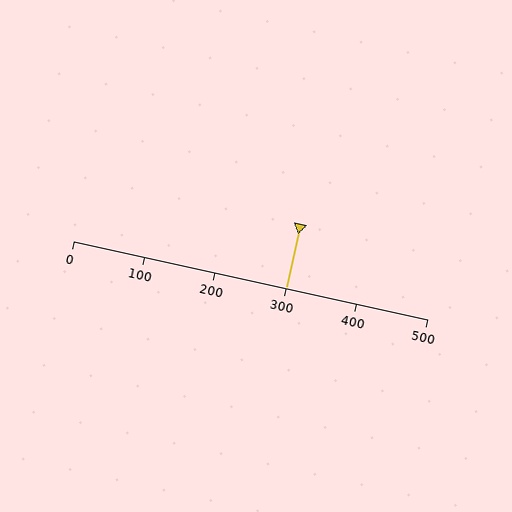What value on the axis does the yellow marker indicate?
The marker indicates approximately 300.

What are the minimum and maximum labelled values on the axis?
The axis runs from 0 to 500.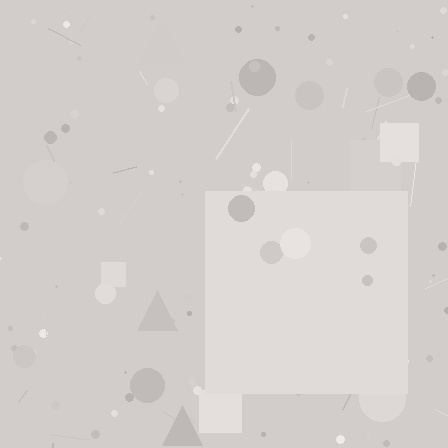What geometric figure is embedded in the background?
A square is embedded in the background.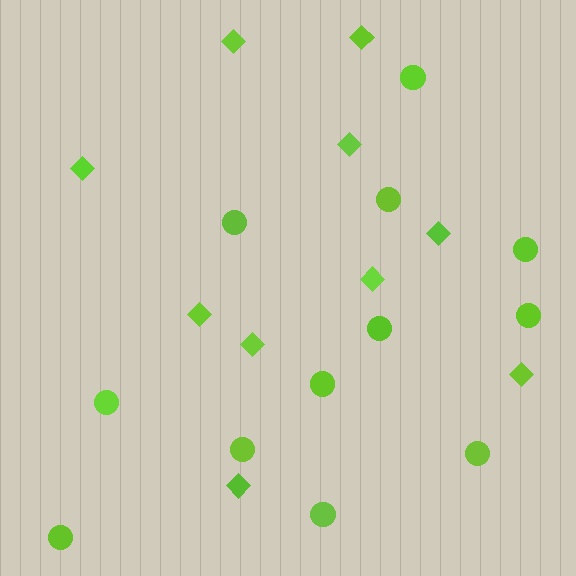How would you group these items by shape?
There are 2 groups: one group of circles (12) and one group of diamonds (10).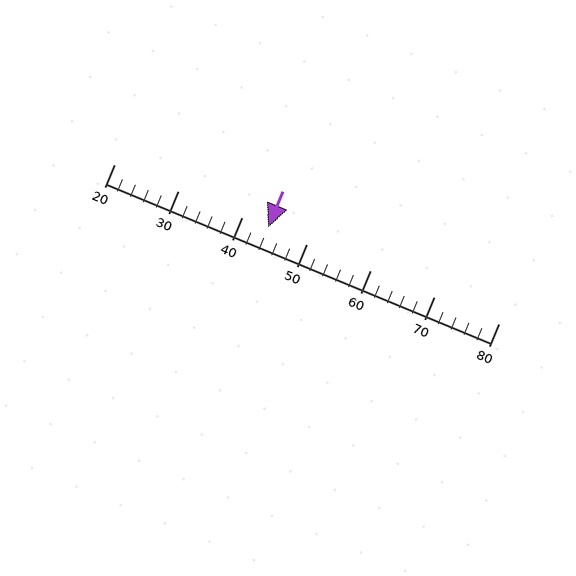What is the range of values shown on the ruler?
The ruler shows values from 20 to 80.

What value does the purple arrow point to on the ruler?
The purple arrow points to approximately 44.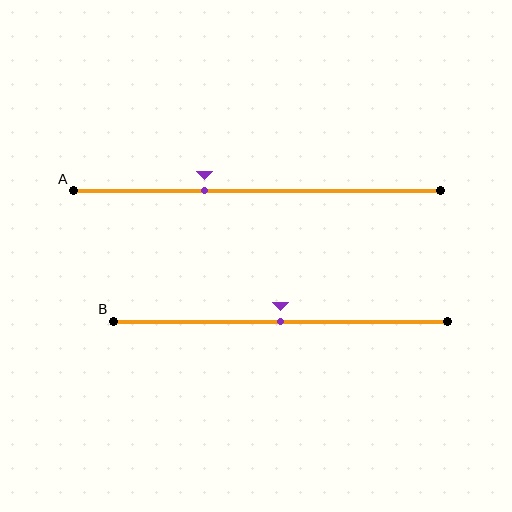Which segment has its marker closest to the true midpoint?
Segment B has its marker closest to the true midpoint.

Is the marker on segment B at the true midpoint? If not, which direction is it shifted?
Yes, the marker on segment B is at the true midpoint.